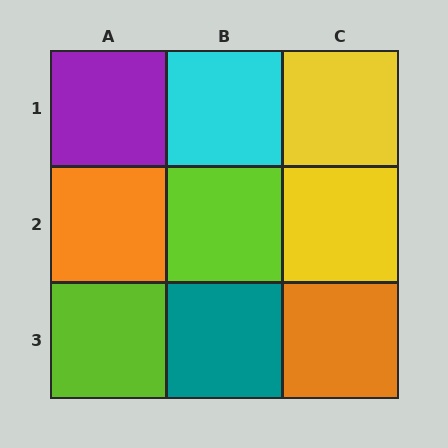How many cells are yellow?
2 cells are yellow.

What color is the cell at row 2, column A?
Orange.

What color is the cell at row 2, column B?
Lime.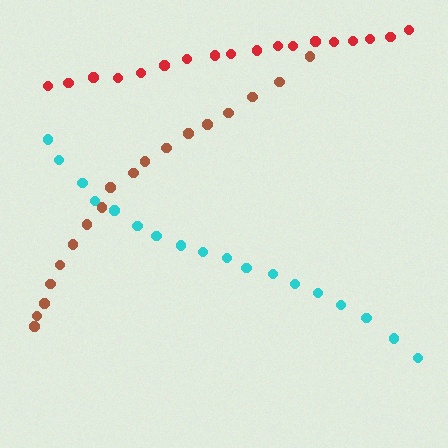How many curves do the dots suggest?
There are 3 distinct paths.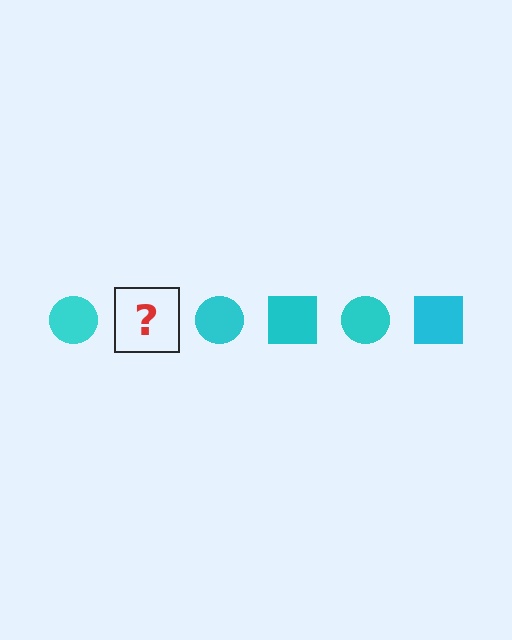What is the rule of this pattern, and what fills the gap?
The rule is that the pattern cycles through circle, square shapes in cyan. The gap should be filled with a cyan square.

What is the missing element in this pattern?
The missing element is a cyan square.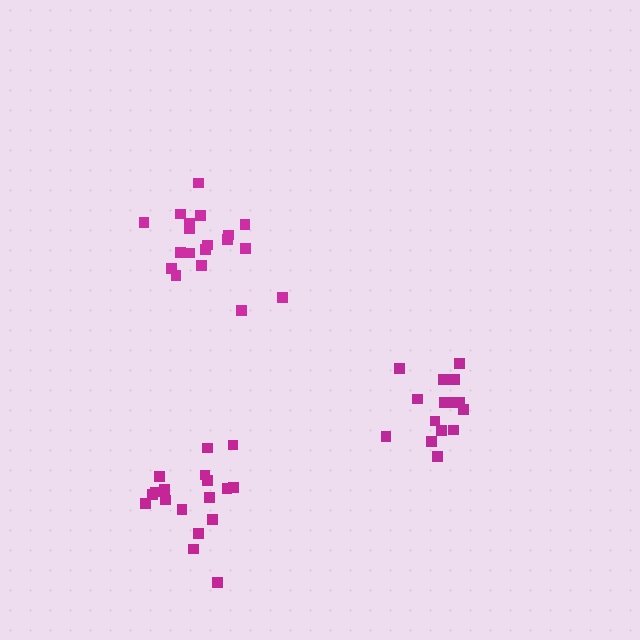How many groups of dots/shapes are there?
There are 3 groups.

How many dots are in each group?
Group 1: 18 dots, Group 2: 15 dots, Group 3: 19 dots (52 total).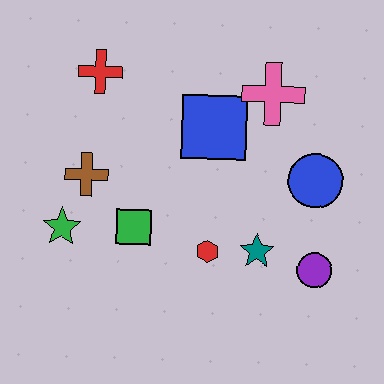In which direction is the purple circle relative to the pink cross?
The purple circle is below the pink cross.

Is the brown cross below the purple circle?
No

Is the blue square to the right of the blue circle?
No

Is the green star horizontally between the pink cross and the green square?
No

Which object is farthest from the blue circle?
The green star is farthest from the blue circle.